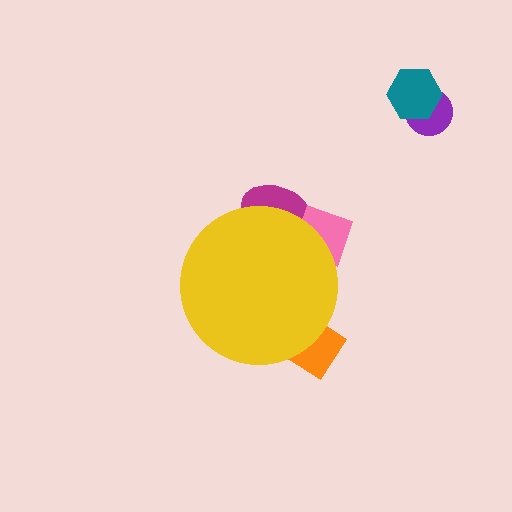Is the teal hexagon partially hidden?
No, the teal hexagon is fully visible.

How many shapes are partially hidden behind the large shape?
3 shapes are partially hidden.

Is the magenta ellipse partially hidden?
Yes, the magenta ellipse is partially hidden behind the yellow circle.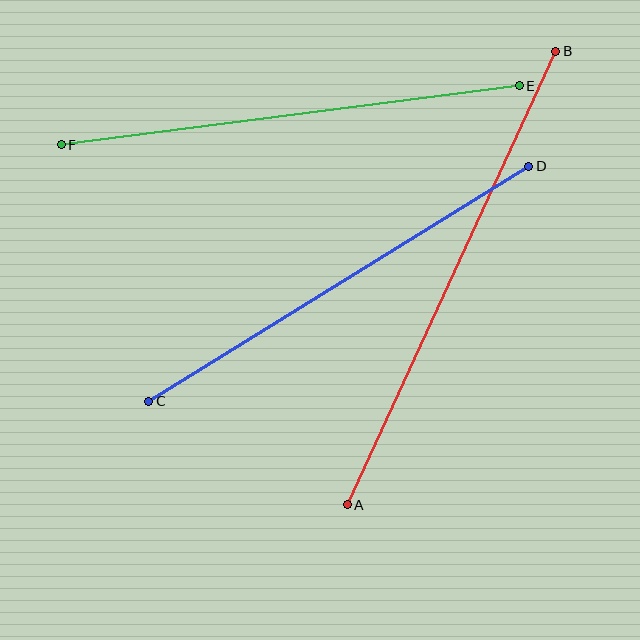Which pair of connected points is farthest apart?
Points A and B are farthest apart.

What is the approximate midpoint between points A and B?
The midpoint is at approximately (451, 278) pixels.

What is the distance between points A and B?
The distance is approximately 499 pixels.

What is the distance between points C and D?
The distance is approximately 447 pixels.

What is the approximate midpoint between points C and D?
The midpoint is at approximately (339, 284) pixels.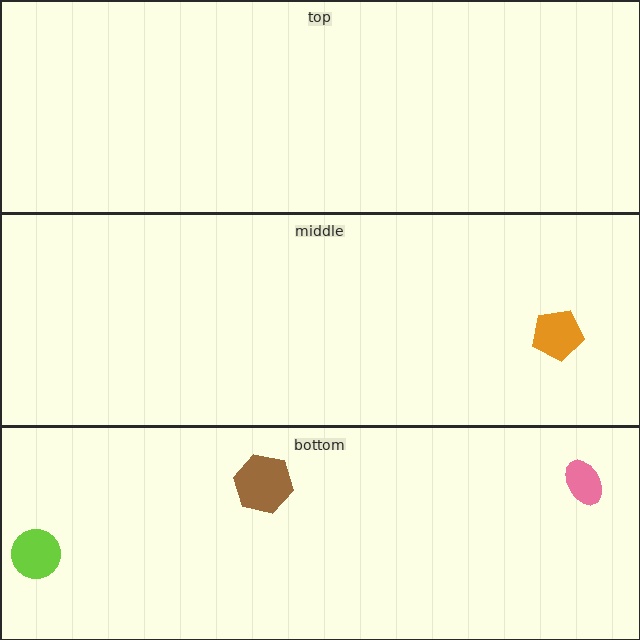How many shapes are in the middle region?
1.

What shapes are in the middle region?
The orange pentagon.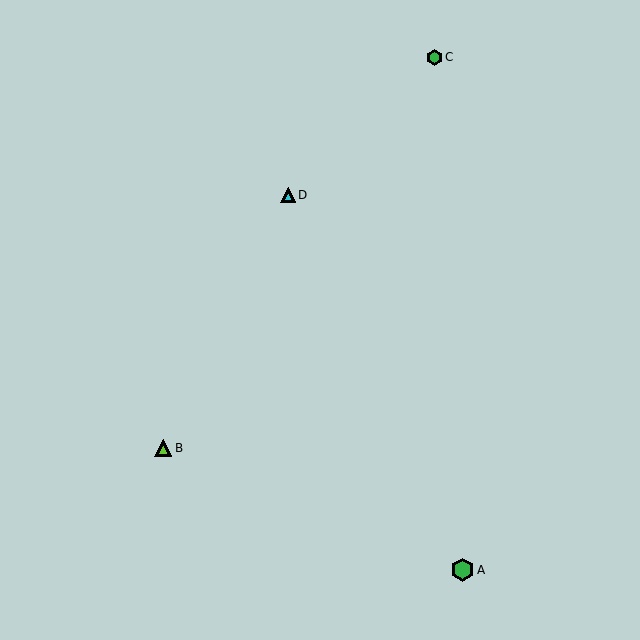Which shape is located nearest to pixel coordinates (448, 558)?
The green hexagon (labeled A) at (462, 570) is nearest to that location.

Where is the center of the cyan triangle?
The center of the cyan triangle is at (288, 195).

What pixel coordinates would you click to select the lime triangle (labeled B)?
Click at (163, 448) to select the lime triangle B.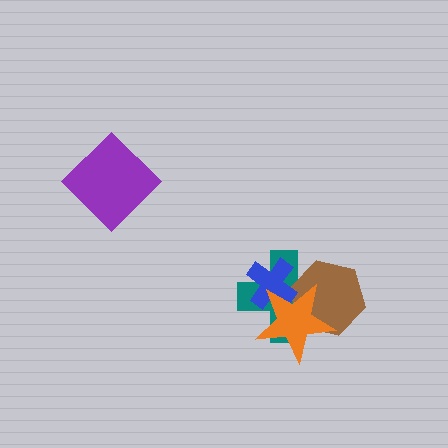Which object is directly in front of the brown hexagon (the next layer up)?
The blue cross is directly in front of the brown hexagon.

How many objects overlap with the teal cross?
3 objects overlap with the teal cross.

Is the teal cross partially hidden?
Yes, it is partially covered by another shape.